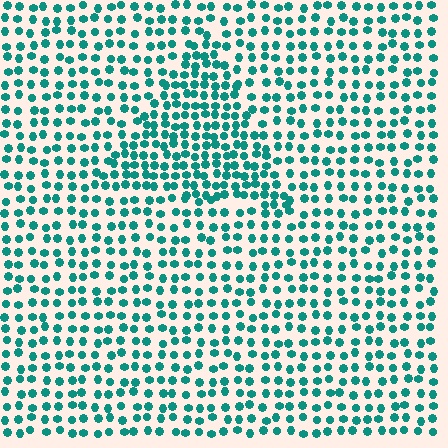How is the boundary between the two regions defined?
The boundary is defined by a change in element density (approximately 1.7x ratio). All elements are the same color, size, and shape.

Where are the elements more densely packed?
The elements are more densely packed inside the triangle boundary.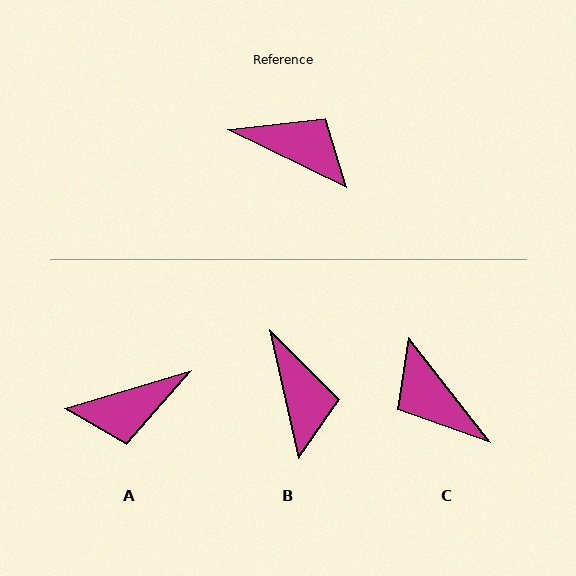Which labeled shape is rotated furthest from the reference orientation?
C, about 154 degrees away.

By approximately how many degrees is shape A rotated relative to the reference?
Approximately 137 degrees clockwise.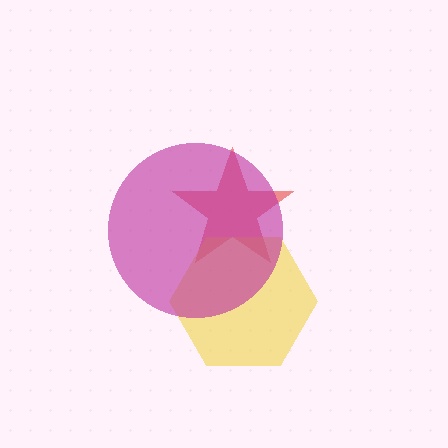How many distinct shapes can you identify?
There are 3 distinct shapes: a red star, a yellow hexagon, a magenta circle.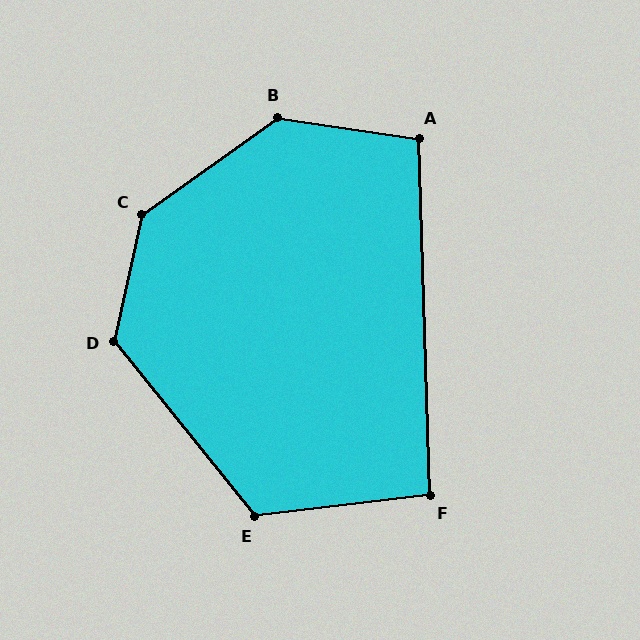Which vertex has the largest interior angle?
C, at approximately 138 degrees.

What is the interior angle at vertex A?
Approximately 100 degrees (obtuse).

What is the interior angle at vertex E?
Approximately 122 degrees (obtuse).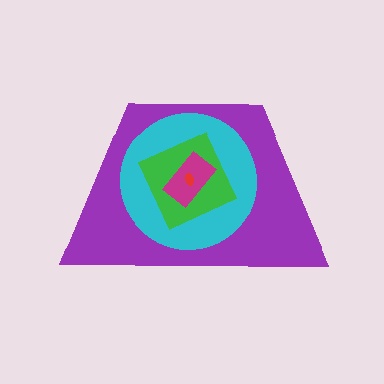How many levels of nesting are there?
5.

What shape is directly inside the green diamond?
The magenta rectangle.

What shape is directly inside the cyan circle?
The green diamond.